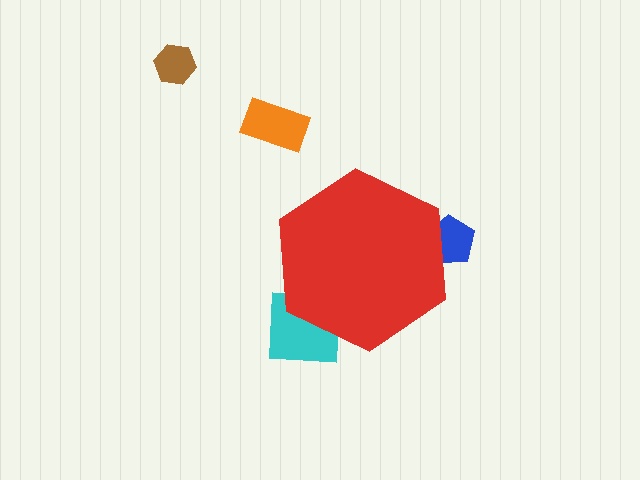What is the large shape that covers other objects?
A red hexagon.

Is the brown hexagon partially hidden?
No, the brown hexagon is fully visible.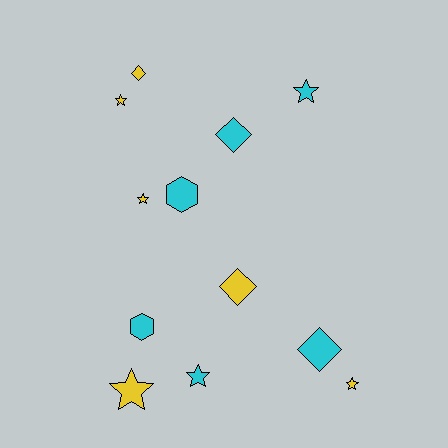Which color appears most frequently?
Cyan, with 6 objects.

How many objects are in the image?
There are 12 objects.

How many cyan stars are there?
There are 2 cyan stars.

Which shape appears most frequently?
Star, with 6 objects.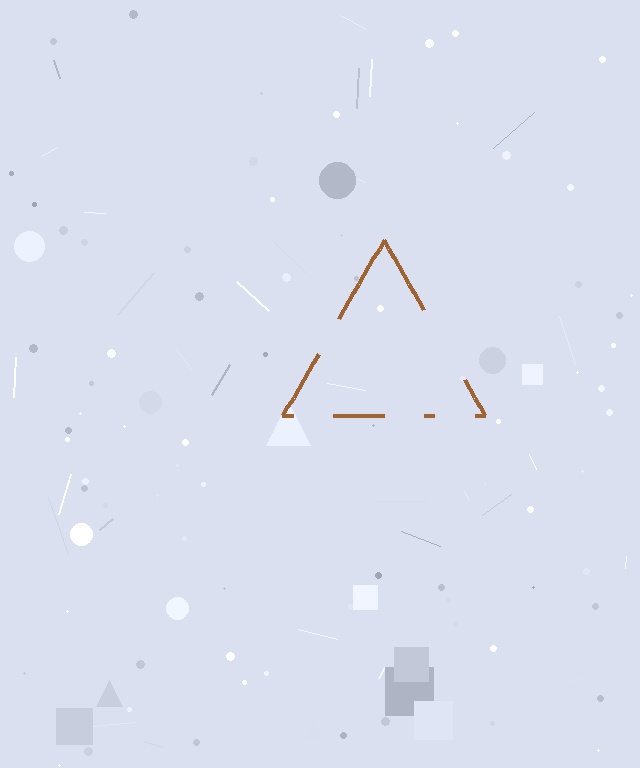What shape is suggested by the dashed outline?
The dashed outline suggests a triangle.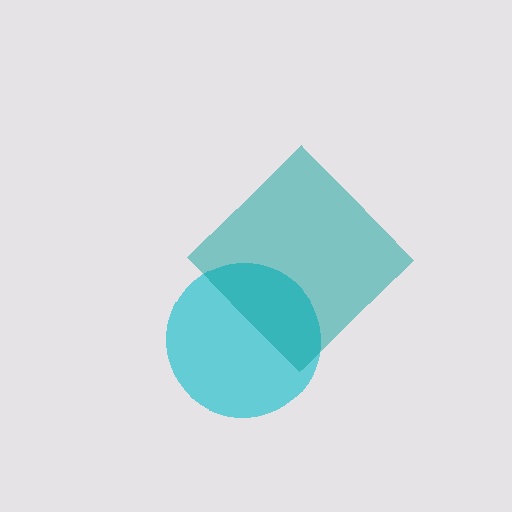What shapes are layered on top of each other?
The layered shapes are: a cyan circle, a teal diamond.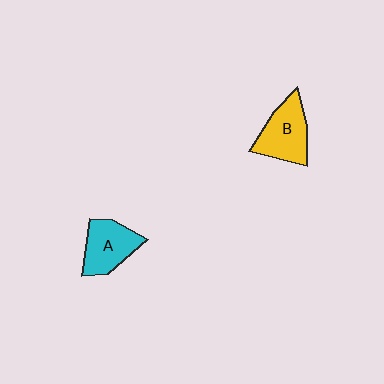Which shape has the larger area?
Shape B (yellow).